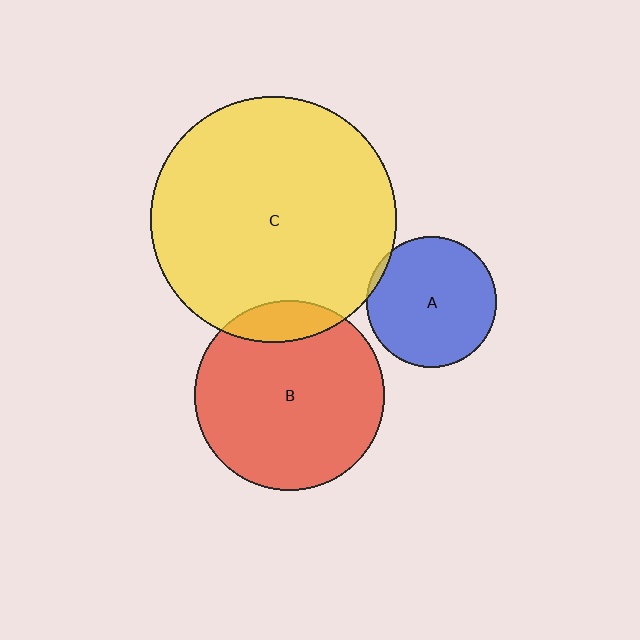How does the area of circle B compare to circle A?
Approximately 2.1 times.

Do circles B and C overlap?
Yes.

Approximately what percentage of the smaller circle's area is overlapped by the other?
Approximately 10%.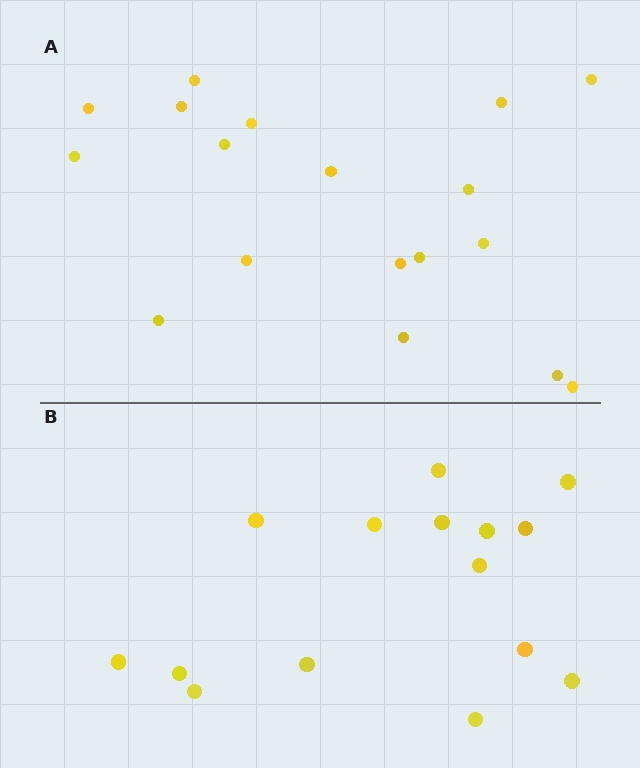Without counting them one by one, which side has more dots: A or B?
Region A (the top region) has more dots.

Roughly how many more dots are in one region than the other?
Region A has just a few more — roughly 2 or 3 more dots than region B.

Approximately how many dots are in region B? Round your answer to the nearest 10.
About 20 dots. (The exact count is 15, which rounds to 20.)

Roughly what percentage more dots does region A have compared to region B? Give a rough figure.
About 20% more.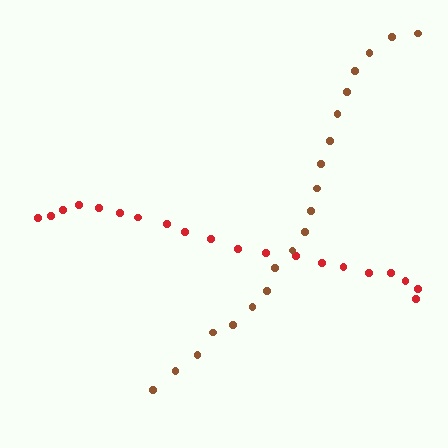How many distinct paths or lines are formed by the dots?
There are 2 distinct paths.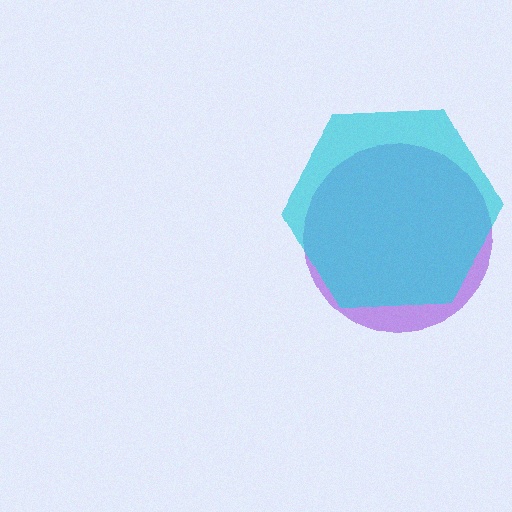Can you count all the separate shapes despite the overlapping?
Yes, there are 2 separate shapes.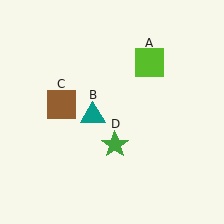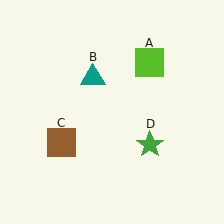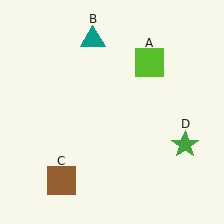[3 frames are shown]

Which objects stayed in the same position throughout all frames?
Lime square (object A) remained stationary.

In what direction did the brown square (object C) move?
The brown square (object C) moved down.